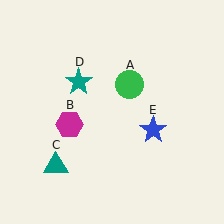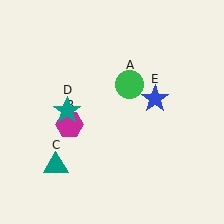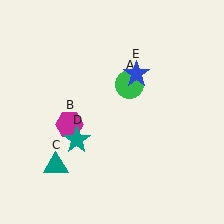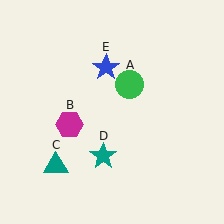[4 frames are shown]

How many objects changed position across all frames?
2 objects changed position: teal star (object D), blue star (object E).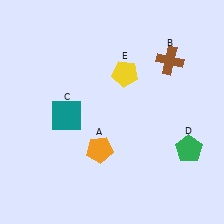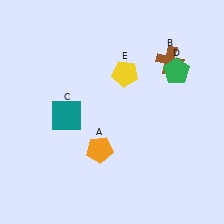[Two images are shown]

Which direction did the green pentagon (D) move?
The green pentagon (D) moved up.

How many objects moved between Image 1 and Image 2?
1 object moved between the two images.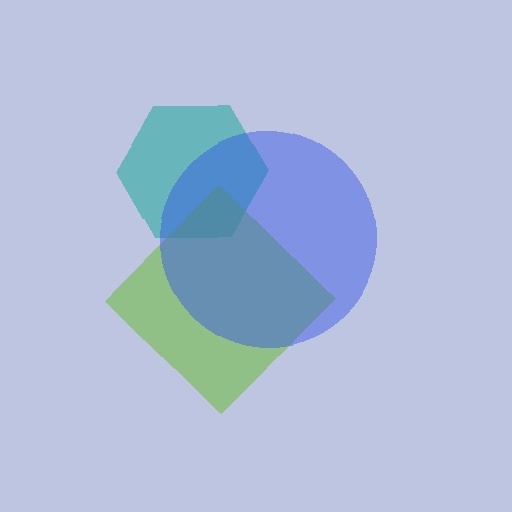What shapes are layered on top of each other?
The layered shapes are: a teal hexagon, a lime diamond, a blue circle.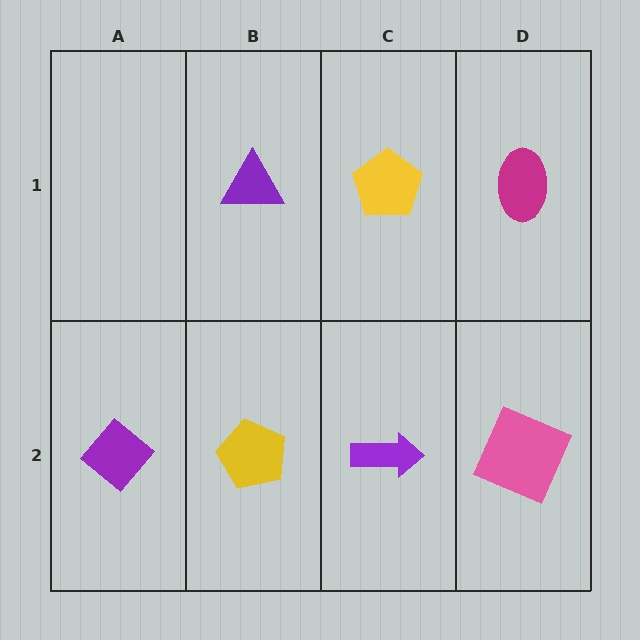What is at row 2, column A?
A purple diamond.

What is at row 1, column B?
A purple triangle.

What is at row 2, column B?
A yellow pentagon.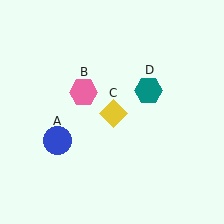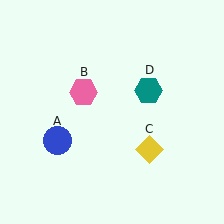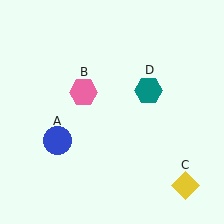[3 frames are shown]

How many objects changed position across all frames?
1 object changed position: yellow diamond (object C).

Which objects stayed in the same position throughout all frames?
Blue circle (object A) and pink hexagon (object B) and teal hexagon (object D) remained stationary.